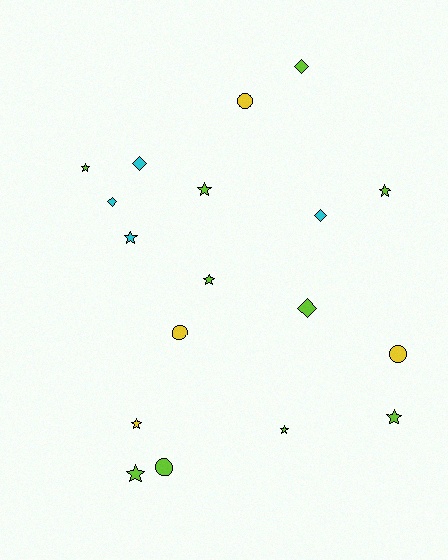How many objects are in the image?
There are 18 objects.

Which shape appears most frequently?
Star, with 9 objects.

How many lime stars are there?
There are 7 lime stars.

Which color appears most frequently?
Lime, with 10 objects.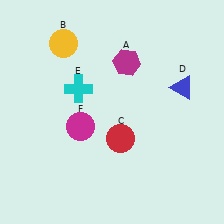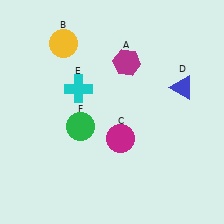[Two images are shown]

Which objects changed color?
C changed from red to magenta. F changed from magenta to green.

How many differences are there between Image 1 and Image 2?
There are 2 differences between the two images.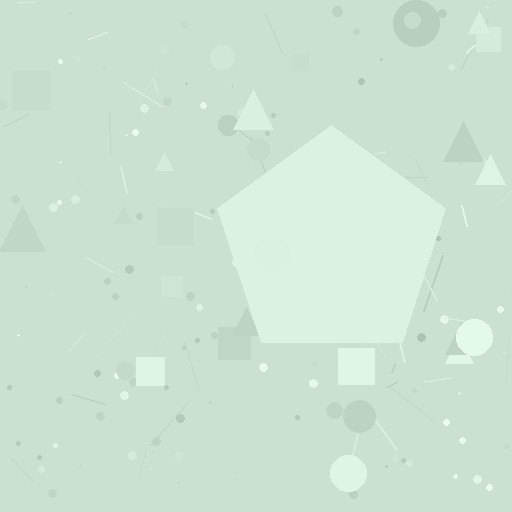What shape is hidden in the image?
A pentagon is hidden in the image.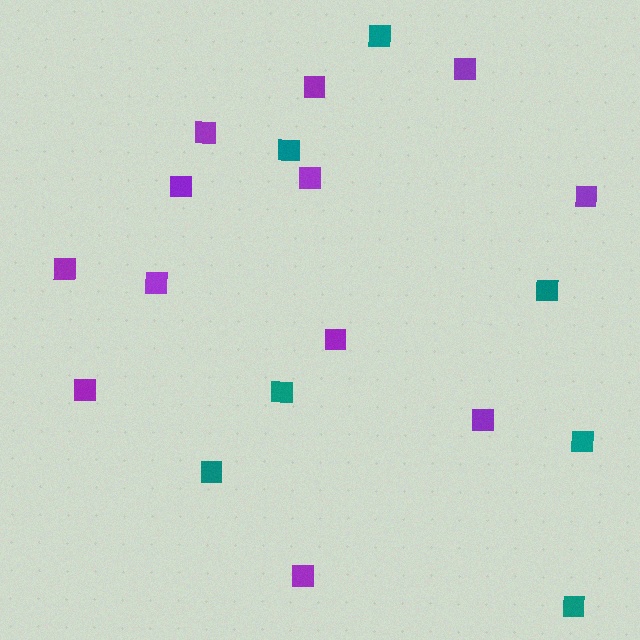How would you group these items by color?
There are 2 groups: one group of teal squares (7) and one group of purple squares (12).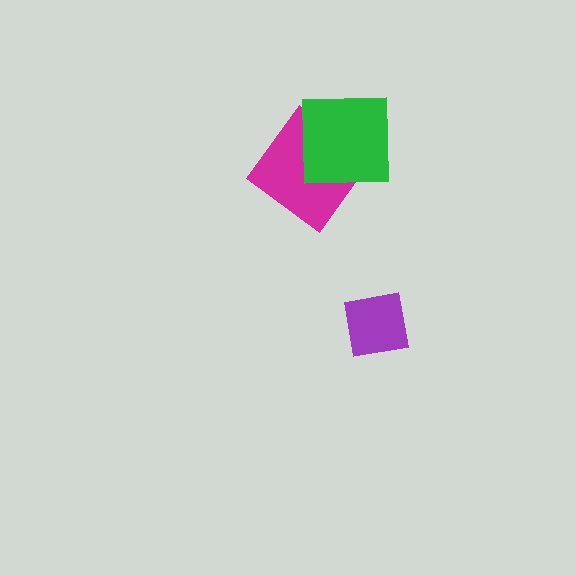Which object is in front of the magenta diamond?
The green square is in front of the magenta diamond.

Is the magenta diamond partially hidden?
Yes, it is partially covered by another shape.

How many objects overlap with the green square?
1 object overlaps with the green square.